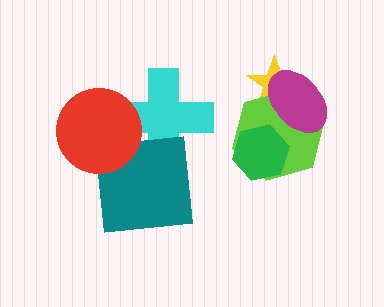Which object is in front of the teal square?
The red circle is in front of the teal square.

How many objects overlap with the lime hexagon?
3 objects overlap with the lime hexagon.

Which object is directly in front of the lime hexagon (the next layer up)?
The green hexagon is directly in front of the lime hexagon.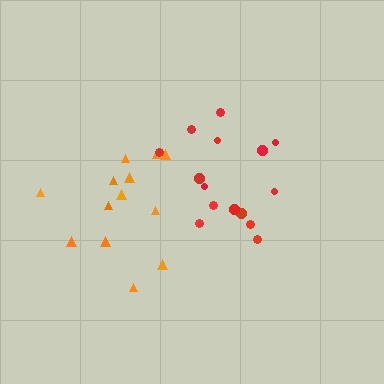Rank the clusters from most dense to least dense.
red, orange.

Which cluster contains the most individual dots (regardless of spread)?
Red (15).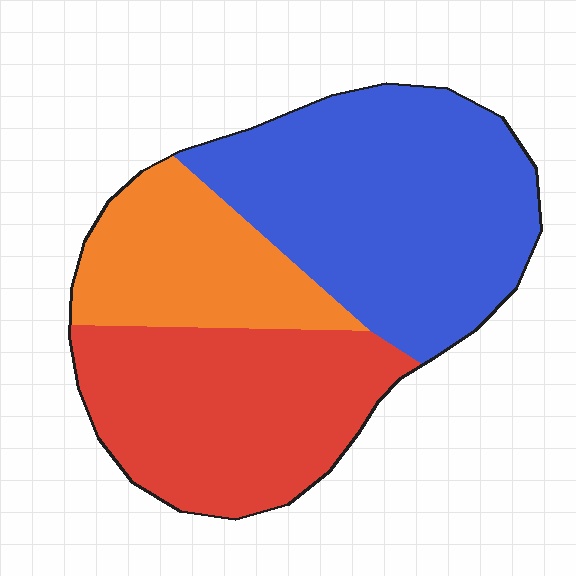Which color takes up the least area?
Orange, at roughly 20%.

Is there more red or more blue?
Blue.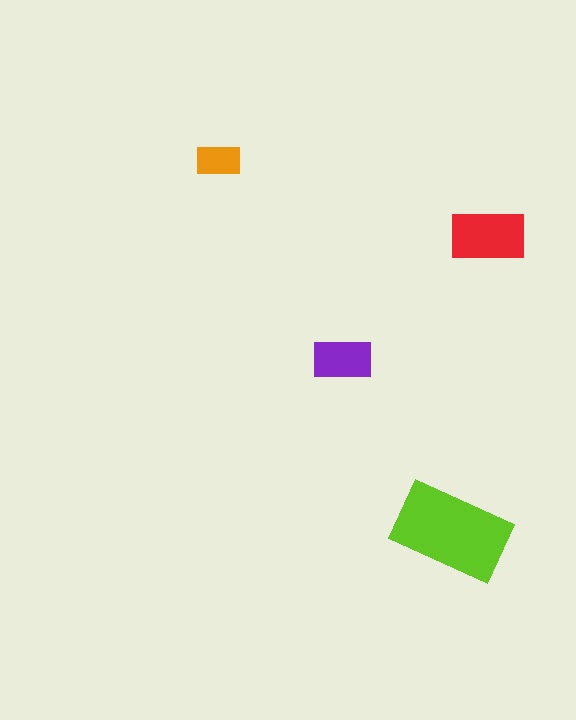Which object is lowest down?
The lime rectangle is bottommost.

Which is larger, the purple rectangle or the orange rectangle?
The purple one.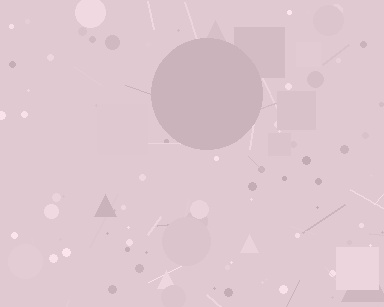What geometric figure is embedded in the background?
A circle is embedded in the background.